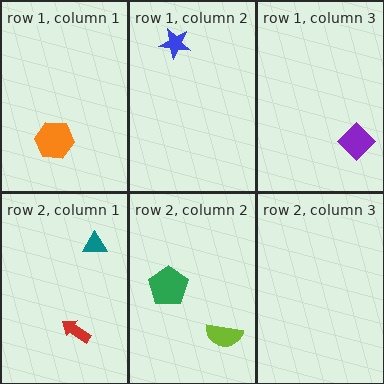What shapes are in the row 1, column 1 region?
The orange hexagon.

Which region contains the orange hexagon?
The row 1, column 1 region.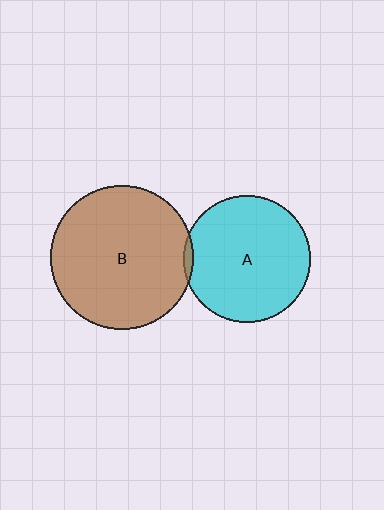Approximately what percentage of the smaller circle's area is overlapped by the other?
Approximately 5%.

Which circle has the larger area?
Circle B (brown).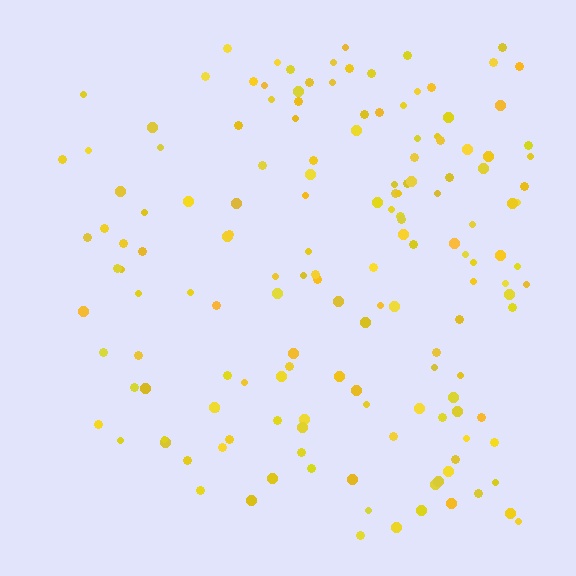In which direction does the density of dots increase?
From left to right, with the right side densest.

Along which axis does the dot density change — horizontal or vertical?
Horizontal.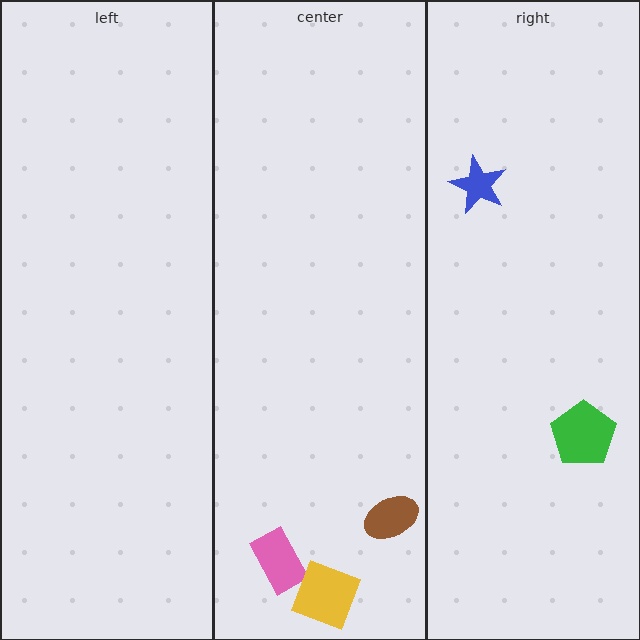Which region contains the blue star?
The right region.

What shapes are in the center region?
The brown ellipse, the pink rectangle, the yellow square.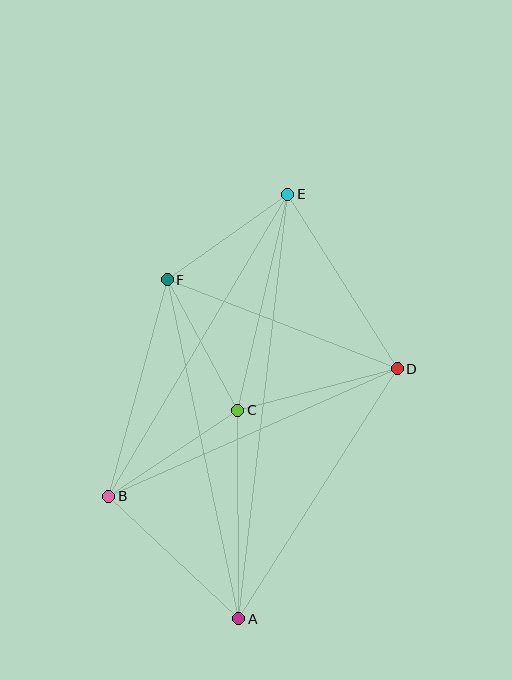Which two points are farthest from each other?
Points A and E are farthest from each other.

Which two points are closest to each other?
Points E and F are closest to each other.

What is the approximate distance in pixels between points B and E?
The distance between B and E is approximately 351 pixels.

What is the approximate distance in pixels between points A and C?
The distance between A and C is approximately 209 pixels.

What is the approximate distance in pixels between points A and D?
The distance between A and D is approximately 296 pixels.